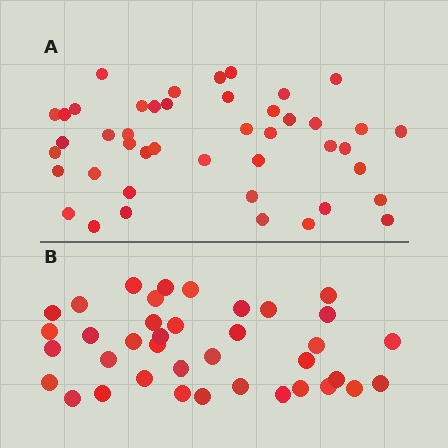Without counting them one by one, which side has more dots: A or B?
Region A (the top region) has more dots.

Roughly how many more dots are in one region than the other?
Region A has about 6 more dots than region B.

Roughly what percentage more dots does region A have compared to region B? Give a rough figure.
About 15% more.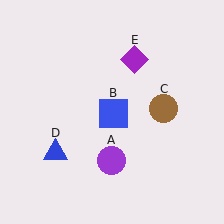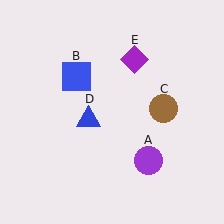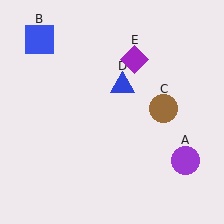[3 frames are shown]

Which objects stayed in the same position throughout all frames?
Brown circle (object C) and purple diamond (object E) remained stationary.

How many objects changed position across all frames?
3 objects changed position: purple circle (object A), blue square (object B), blue triangle (object D).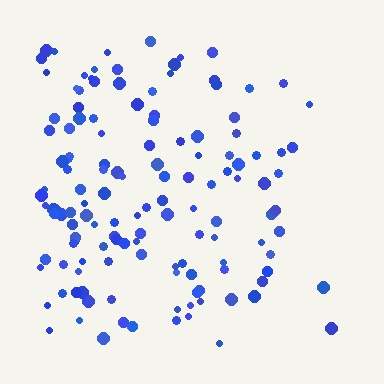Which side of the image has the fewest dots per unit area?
The right.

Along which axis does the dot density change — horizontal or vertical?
Horizontal.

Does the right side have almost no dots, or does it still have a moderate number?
Still a moderate number, just noticeably fewer than the left.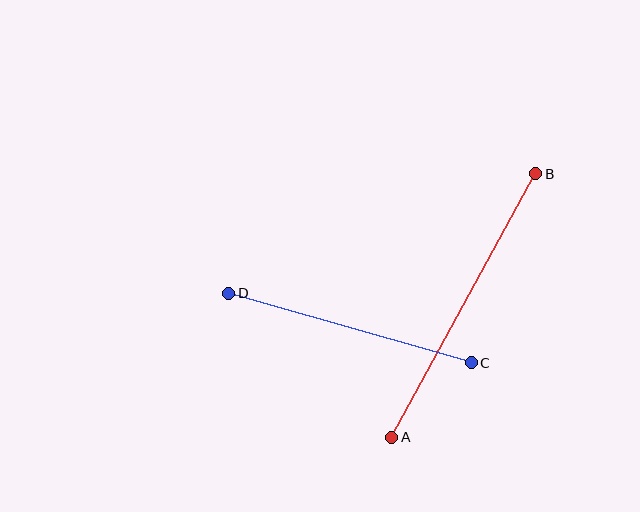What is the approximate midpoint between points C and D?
The midpoint is at approximately (350, 328) pixels.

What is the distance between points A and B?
The distance is approximately 300 pixels.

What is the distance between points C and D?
The distance is approximately 252 pixels.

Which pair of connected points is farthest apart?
Points A and B are farthest apart.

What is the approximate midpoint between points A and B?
The midpoint is at approximately (464, 306) pixels.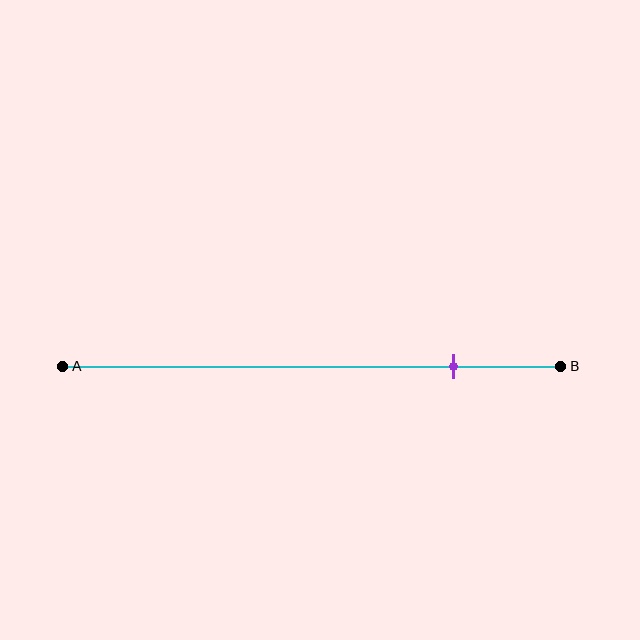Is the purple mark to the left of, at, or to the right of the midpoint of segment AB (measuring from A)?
The purple mark is to the right of the midpoint of segment AB.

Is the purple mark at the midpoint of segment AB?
No, the mark is at about 80% from A, not at the 50% midpoint.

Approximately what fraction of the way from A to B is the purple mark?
The purple mark is approximately 80% of the way from A to B.